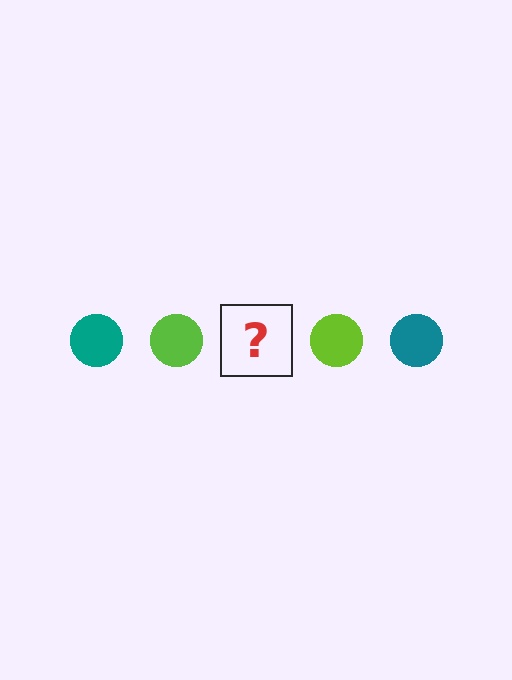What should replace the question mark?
The question mark should be replaced with a teal circle.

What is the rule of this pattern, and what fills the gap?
The rule is that the pattern cycles through teal, lime circles. The gap should be filled with a teal circle.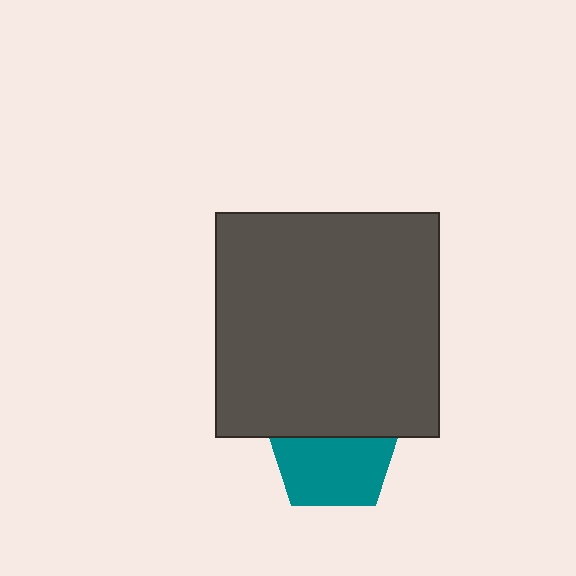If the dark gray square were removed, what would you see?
You would see the complete teal pentagon.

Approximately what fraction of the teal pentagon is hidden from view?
Roughly 41% of the teal pentagon is hidden behind the dark gray square.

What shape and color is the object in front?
The object in front is a dark gray square.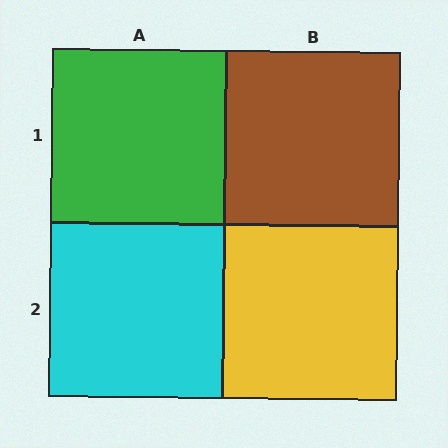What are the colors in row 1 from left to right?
Green, brown.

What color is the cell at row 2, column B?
Yellow.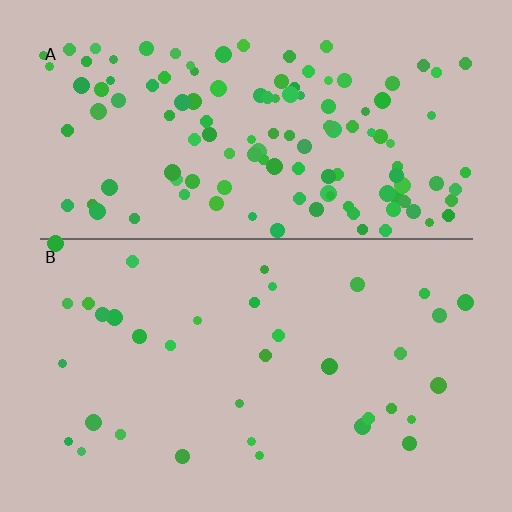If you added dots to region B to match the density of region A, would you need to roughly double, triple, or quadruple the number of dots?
Approximately triple.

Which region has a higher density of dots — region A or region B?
A (the top).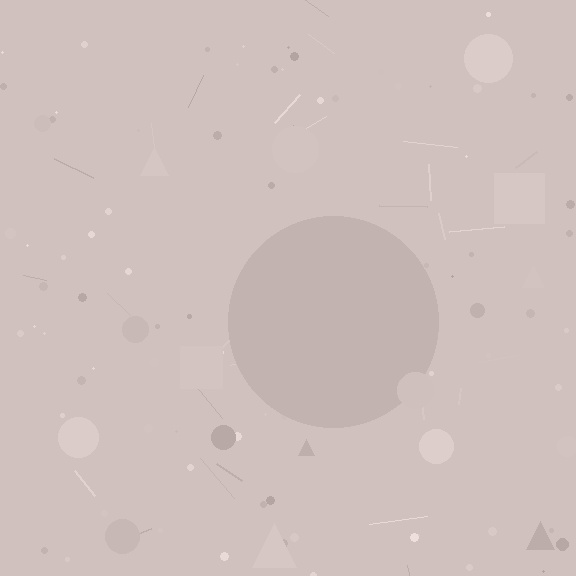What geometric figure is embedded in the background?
A circle is embedded in the background.